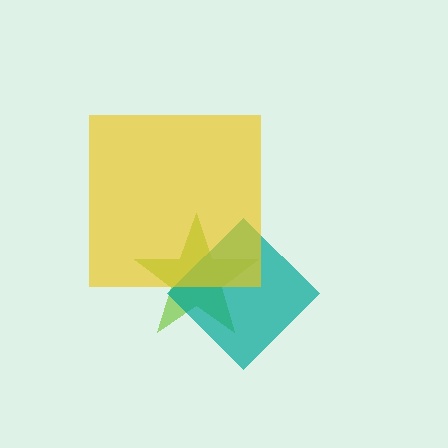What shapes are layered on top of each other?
The layered shapes are: a lime star, a teal diamond, a yellow square.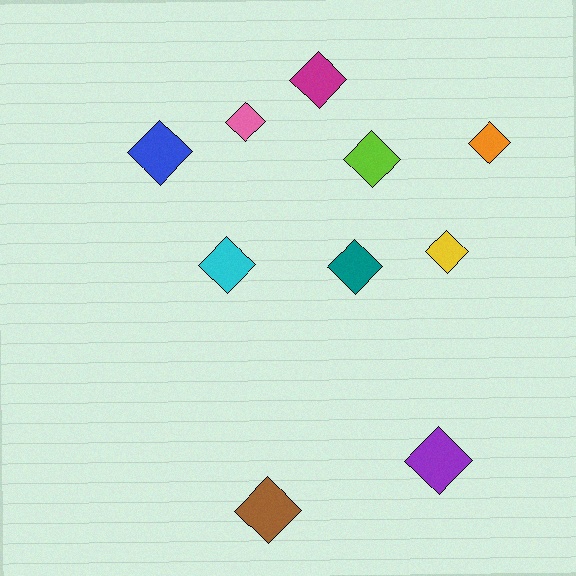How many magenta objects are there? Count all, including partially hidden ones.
There is 1 magenta object.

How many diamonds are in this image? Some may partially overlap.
There are 10 diamonds.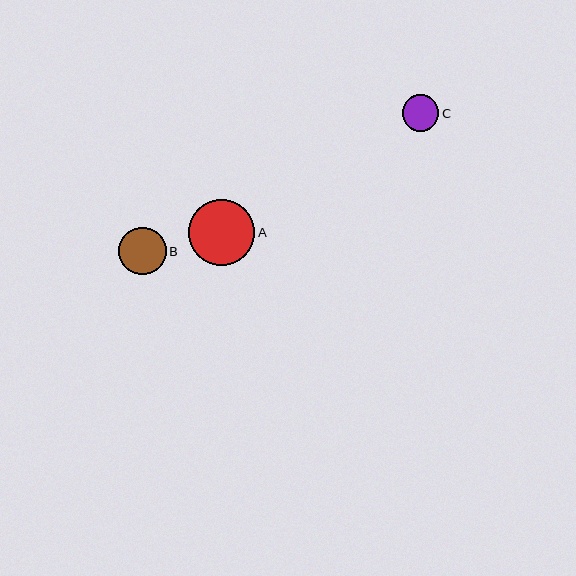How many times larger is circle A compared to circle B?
Circle A is approximately 1.4 times the size of circle B.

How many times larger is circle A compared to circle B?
Circle A is approximately 1.4 times the size of circle B.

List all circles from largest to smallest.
From largest to smallest: A, B, C.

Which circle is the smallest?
Circle C is the smallest with a size of approximately 37 pixels.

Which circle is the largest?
Circle A is the largest with a size of approximately 67 pixels.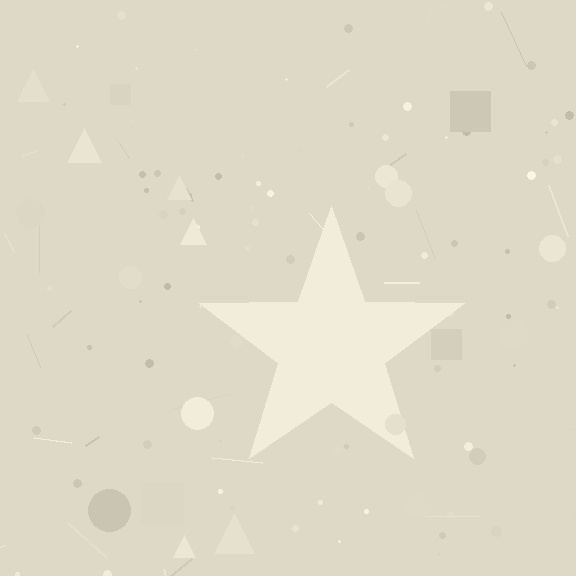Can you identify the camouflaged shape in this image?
The camouflaged shape is a star.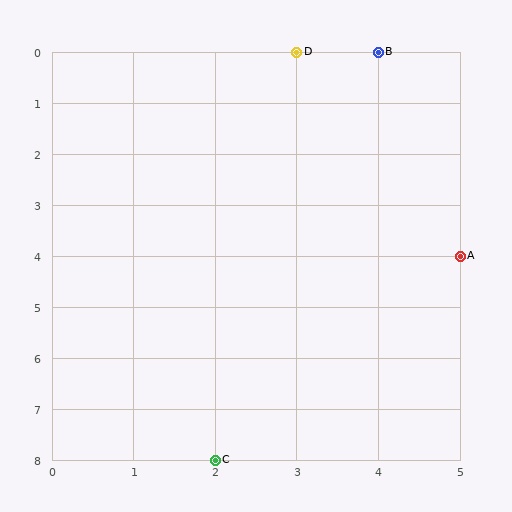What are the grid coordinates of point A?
Point A is at grid coordinates (5, 4).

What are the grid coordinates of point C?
Point C is at grid coordinates (2, 8).